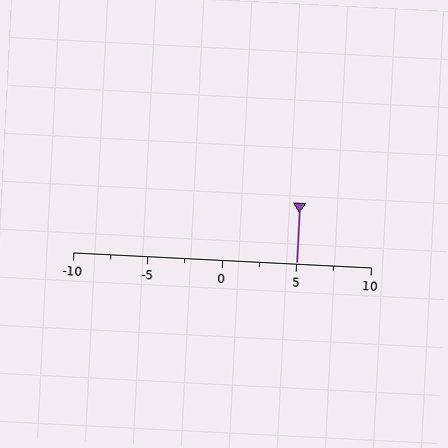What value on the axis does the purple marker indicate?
The marker indicates approximately 5.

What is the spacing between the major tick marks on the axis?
The major ticks are spaced 5 apart.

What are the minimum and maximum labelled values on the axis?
The axis runs from -10 to 10.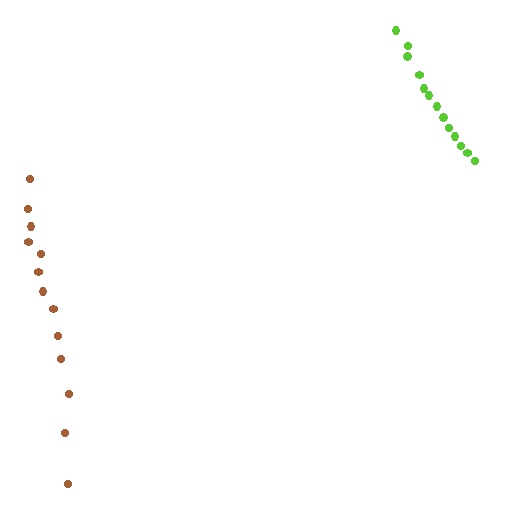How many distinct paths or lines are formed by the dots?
There are 2 distinct paths.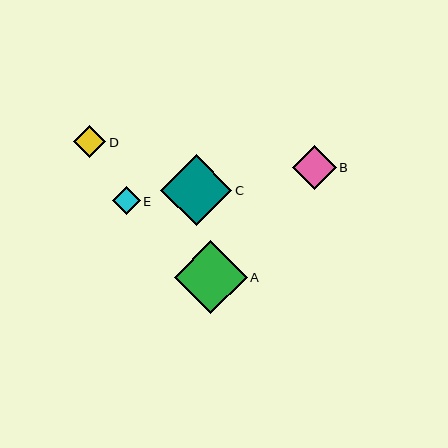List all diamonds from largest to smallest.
From largest to smallest: A, C, B, D, E.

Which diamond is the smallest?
Diamond E is the smallest with a size of approximately 28 pixels.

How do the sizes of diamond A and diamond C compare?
Diamond A and diamond C are approximately the same size.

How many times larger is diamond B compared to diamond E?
Diamond B is approximately 1.6 times the size of diamond E.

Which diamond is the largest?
Diamond A is the largest with a size of approximately 73 pixels.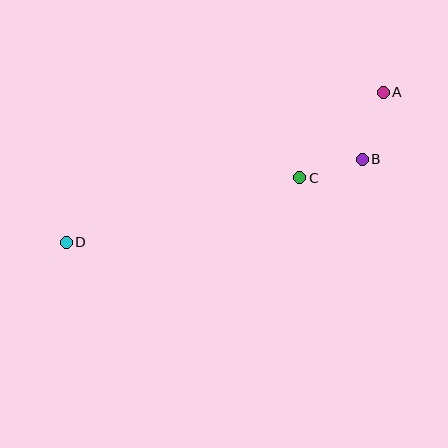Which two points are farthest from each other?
Points A and D are farthest from each other.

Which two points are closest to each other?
Points B and C are closest to each other.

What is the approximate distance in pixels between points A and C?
The distance between A and C is approximately 119 pixels.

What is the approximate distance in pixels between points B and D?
The distance between B and D is approximately 308 pixels.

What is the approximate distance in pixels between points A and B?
The distance between A and B is approximately 70 pixels.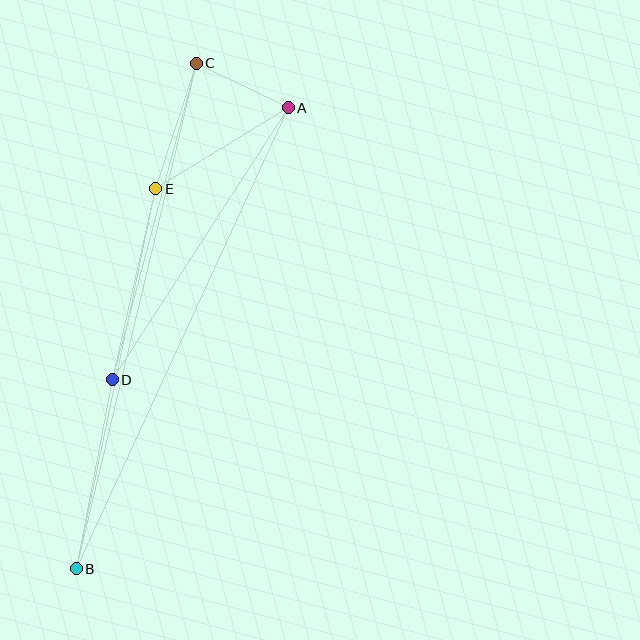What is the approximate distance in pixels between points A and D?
The distance between A and D is approximately 324 pixels.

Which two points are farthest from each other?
Points B and C are farthest from each other.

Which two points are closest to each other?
Points A and C are closest to each other.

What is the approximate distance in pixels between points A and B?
The distance between A and B is approximately 507 pixels.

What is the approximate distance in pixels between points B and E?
The distance between B and E is approximately 388 pixels.